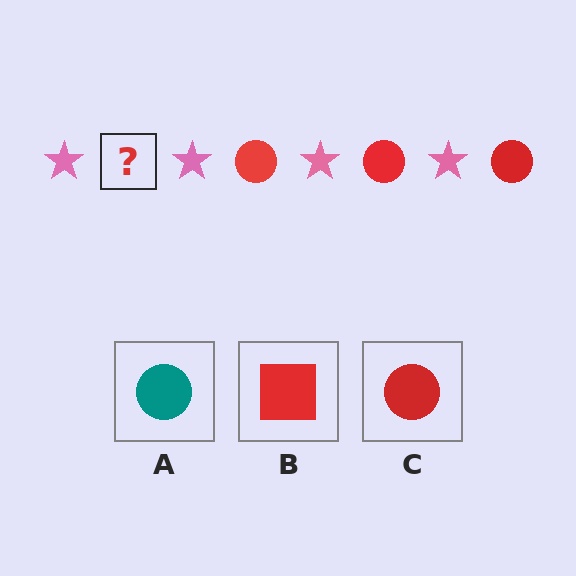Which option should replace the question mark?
Option C.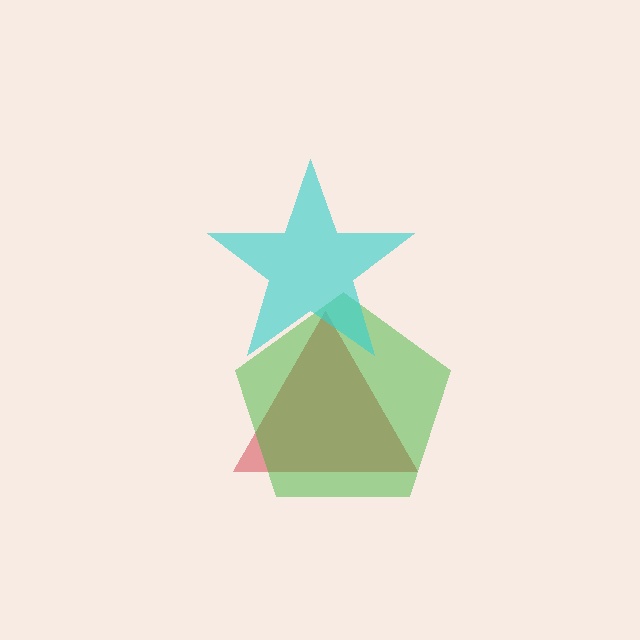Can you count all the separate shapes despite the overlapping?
Yes, there are 3 separate shapes.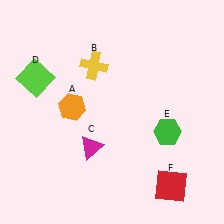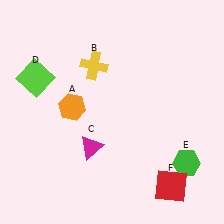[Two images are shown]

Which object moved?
The green hexagon (E) moved down.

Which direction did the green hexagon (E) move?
The green hexagon (E) moved down.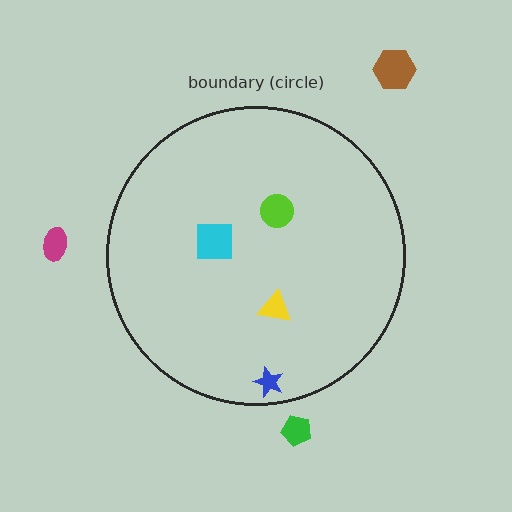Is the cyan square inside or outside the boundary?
Inside.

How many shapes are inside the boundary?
4 inside, 3 outside.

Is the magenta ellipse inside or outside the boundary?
Outside.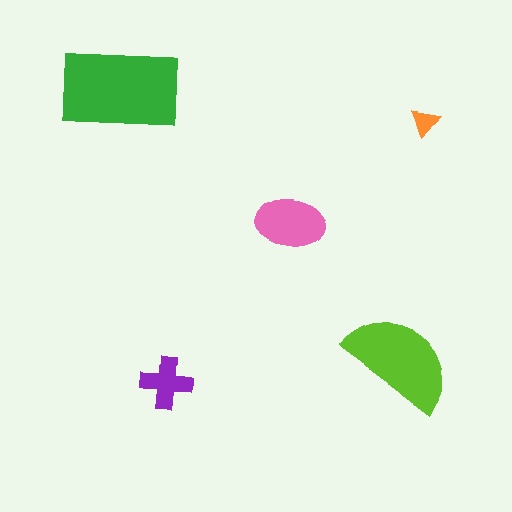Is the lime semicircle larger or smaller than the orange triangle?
Larger.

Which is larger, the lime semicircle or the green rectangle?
The green rectangle.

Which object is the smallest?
The orange triangle.